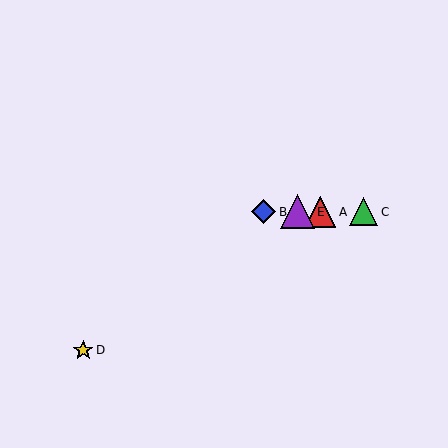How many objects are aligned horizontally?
4 objects (A, B, C, E) are aligned horizontally.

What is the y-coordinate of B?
Object B is at y≈212.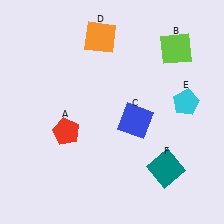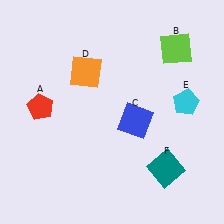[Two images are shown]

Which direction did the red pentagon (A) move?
The red pentagon (A) moved left.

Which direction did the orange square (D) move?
The orange square (D) moved down.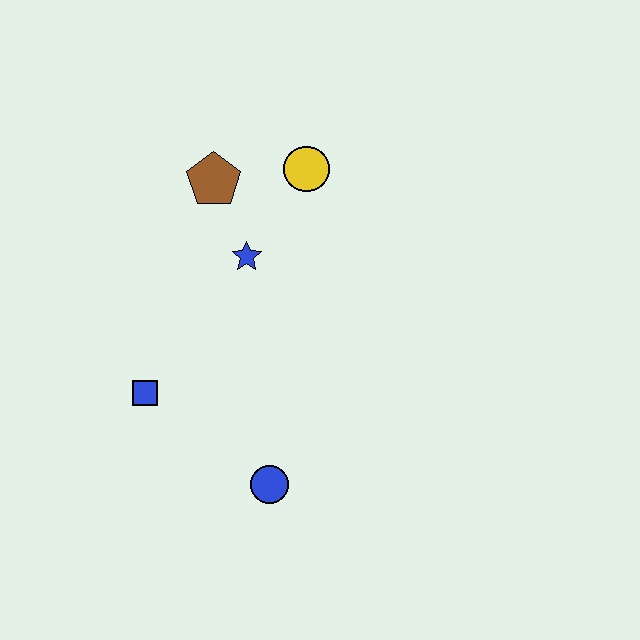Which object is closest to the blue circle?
The blue square is closest to the blue circle.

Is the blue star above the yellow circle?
No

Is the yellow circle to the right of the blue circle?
Yes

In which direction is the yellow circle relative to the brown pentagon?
The yellow circle is to the right of the brown pentagon.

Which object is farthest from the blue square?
The yellow circle is farthest from the blue square.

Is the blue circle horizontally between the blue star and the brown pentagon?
No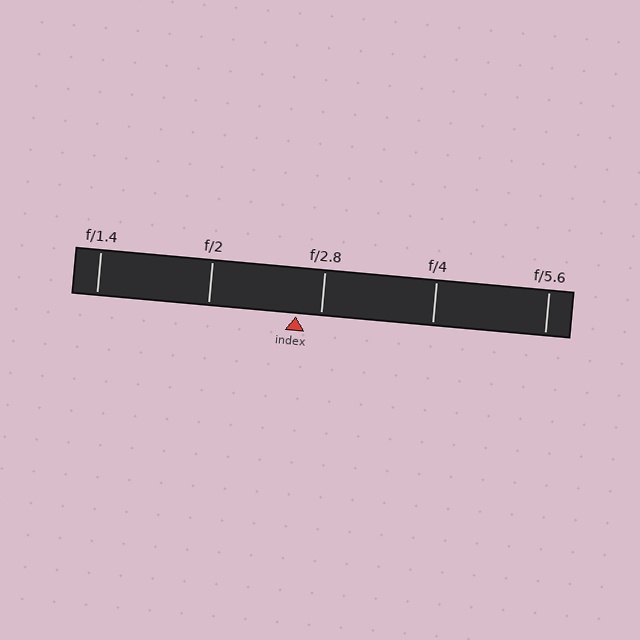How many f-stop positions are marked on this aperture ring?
There are 5 f-stop positions marked.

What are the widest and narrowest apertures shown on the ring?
The widest aperture shown is f/1.4 and the narrowest is f/5.6.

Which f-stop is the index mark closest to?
The index mark is closest to f/2.8.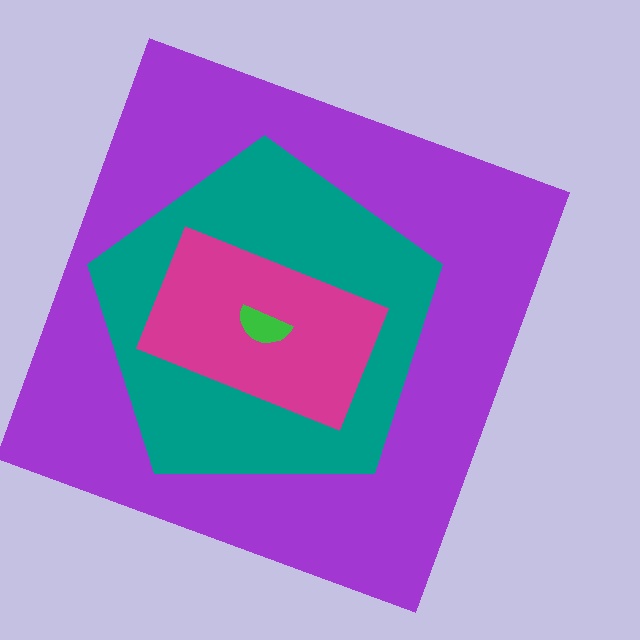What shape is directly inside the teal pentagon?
The magenta rectangle.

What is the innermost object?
The green semicircle.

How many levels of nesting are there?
4.